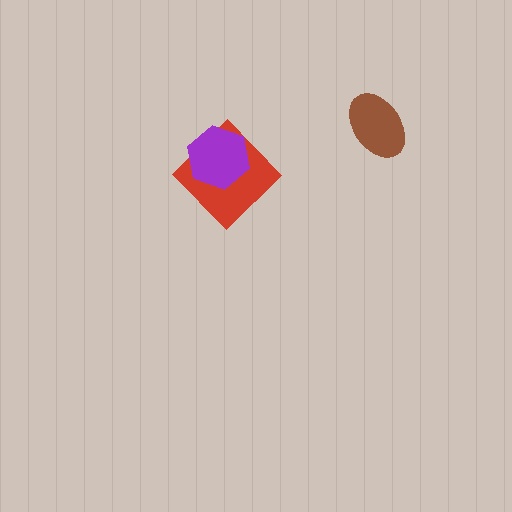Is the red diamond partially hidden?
Yes, it is partially covered by another shape.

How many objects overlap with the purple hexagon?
1 object overlaps with the purple hexagon.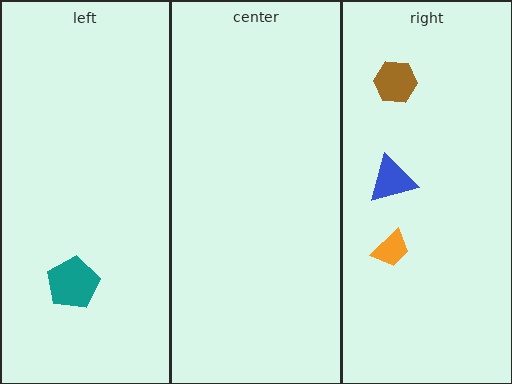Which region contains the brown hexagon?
The right region.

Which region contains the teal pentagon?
The left region.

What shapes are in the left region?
The teal pentagon.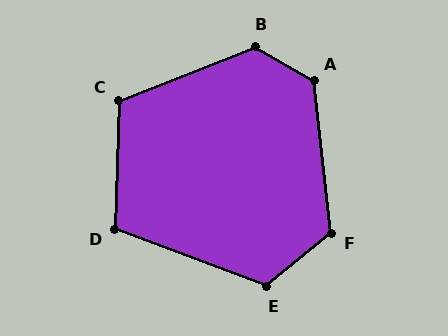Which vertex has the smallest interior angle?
D, at approximately 109 degrees.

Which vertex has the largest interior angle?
B, at approximately 128 degrees.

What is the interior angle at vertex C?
Approximately 113 degrees (obtuse).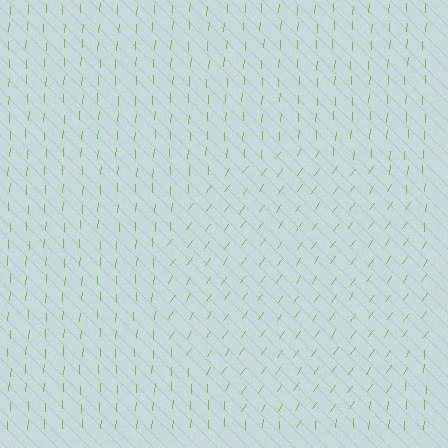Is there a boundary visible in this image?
Yes, there is a texture boundary formed by a change in line orientation.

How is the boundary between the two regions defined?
The boundary is defined purely by a change in line orientation (approximately 33 degrees difference). All lines are the same color and thickness.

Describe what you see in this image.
The image is filled with small lime line segments. A circle region in the image has lines oriented differently from the surrounding lines, creating a visible texture boundary.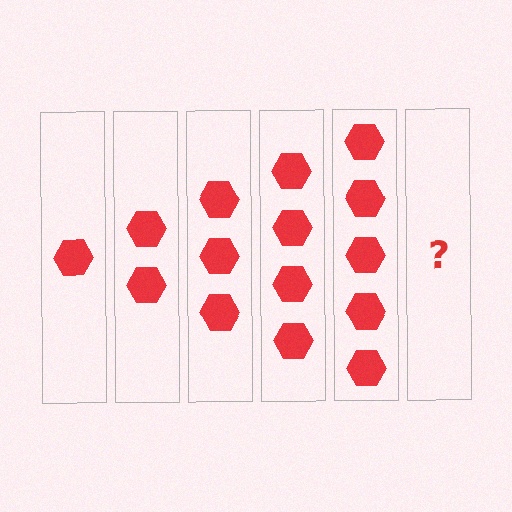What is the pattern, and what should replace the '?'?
The pattern is that each step adds one more hexagon. The '?' should be 6 hexagons.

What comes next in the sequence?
The next element should be 6 hexagons.